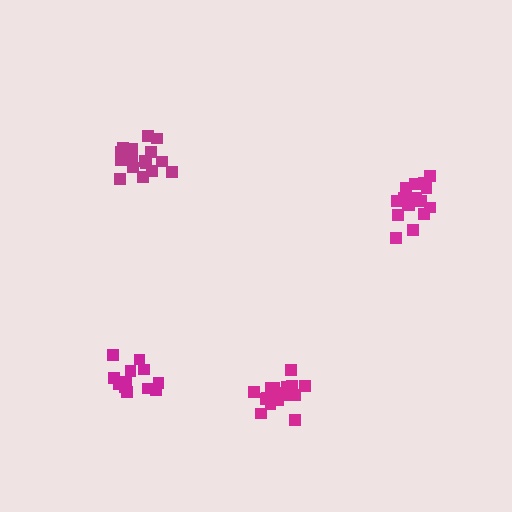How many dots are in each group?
Group 1: 16 dots, Group 2: 16 dots, Group 3: 17 dots, Group 4: 13 dots (62 total).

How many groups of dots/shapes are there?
There are 4 groups.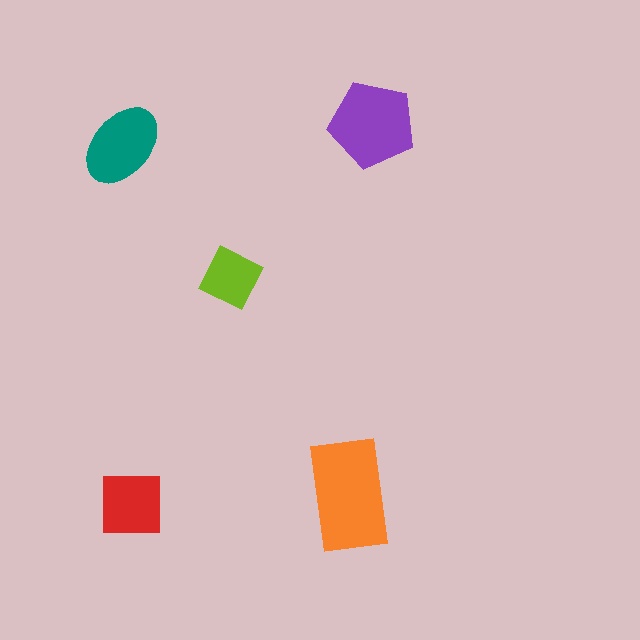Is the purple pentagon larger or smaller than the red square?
Larger.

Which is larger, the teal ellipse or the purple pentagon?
The purple pentagon.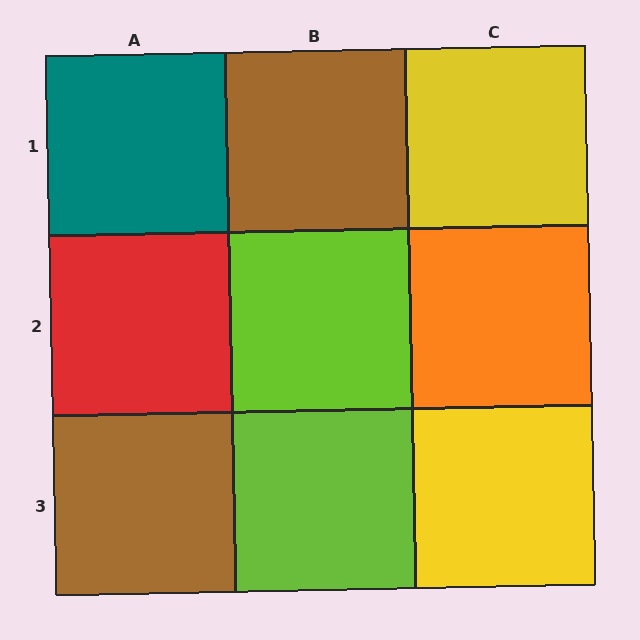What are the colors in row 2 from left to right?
Red, lime, orange.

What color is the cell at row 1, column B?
Brown.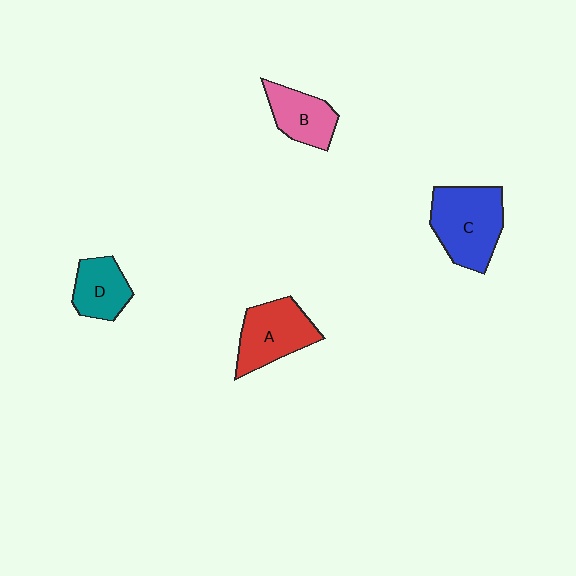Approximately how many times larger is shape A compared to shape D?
Approximately 1.4 times.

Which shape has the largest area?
Shape C (blue).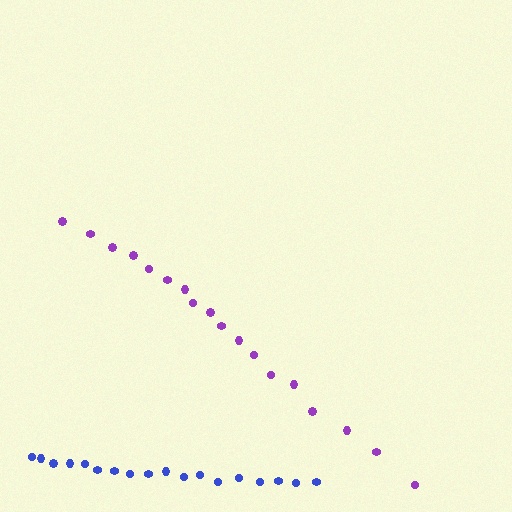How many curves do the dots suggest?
There are 2 distinct paths.